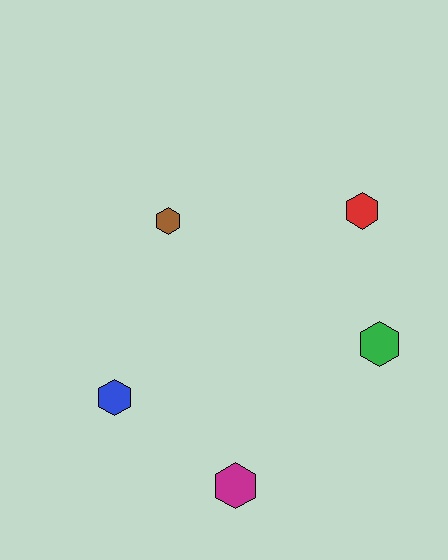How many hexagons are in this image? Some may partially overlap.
There are 5 hexagons.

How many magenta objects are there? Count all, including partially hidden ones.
There is 1 magenta object.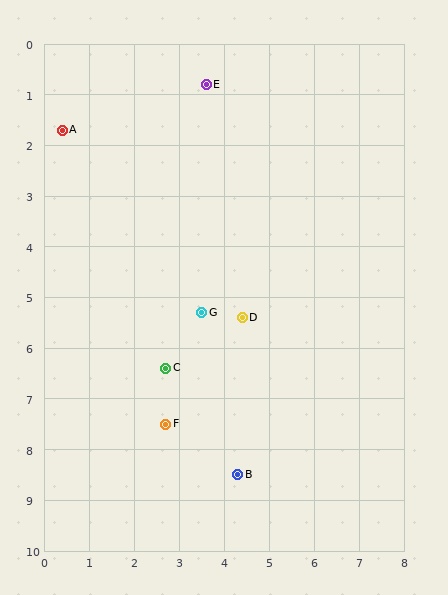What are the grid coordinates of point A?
Point A is at approximately (0.4, 1.7).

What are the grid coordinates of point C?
Point C is at approximately (2.7, 6.4).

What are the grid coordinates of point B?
Point B is at approximately (4.3, 8.5).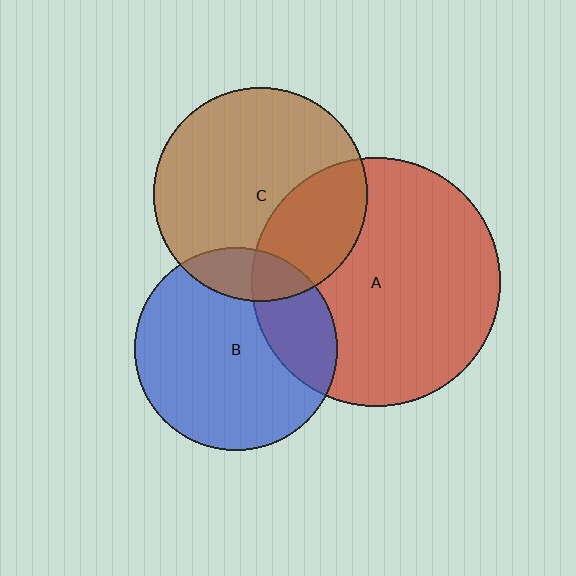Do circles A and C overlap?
Yes.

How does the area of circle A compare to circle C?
Approximately 1.3 times.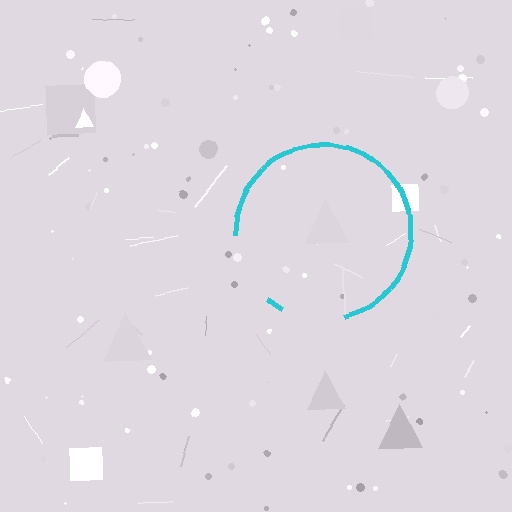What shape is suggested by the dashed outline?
The dashed outline suggests a circle.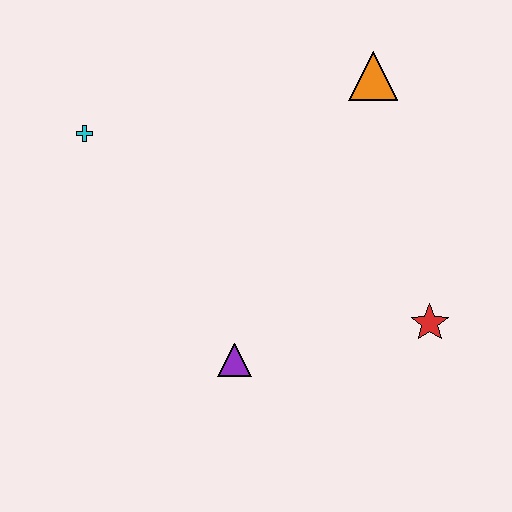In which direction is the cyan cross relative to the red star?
The cyan cross is to the left of the red star.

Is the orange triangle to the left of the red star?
Yes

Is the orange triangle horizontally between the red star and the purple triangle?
Yes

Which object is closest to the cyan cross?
The purple triangle is closest to the cyan cross.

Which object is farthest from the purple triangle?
The orange triangle is farthest from the purple triangle.